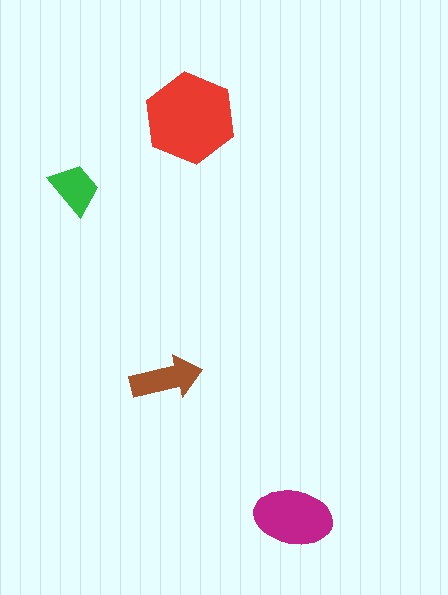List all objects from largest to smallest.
The red hexagon, the magenta ellipse, the brown arrow, the green trapezoid.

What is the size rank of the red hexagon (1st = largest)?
1st.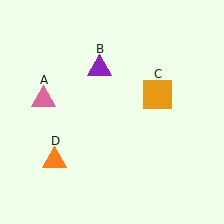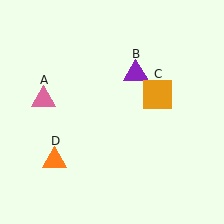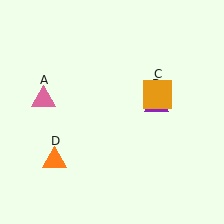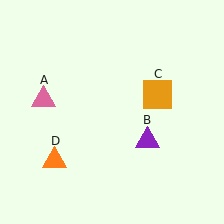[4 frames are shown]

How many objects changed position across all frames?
1 object changed position: purple triangle (object B).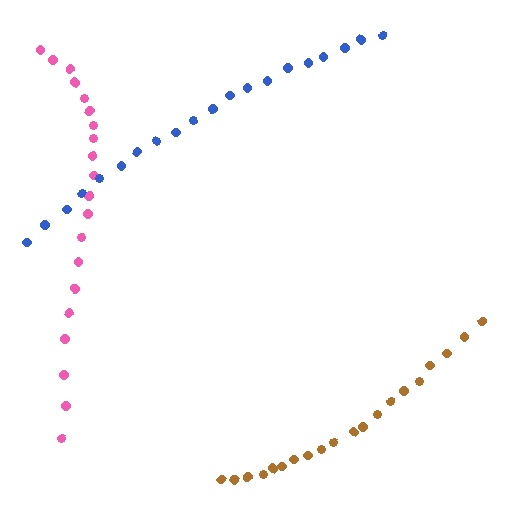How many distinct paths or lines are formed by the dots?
There are 3 distinct paths.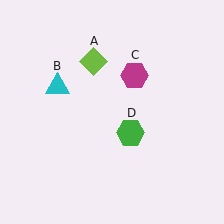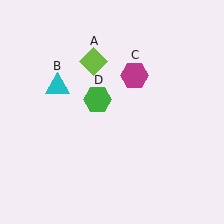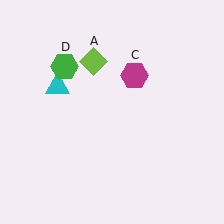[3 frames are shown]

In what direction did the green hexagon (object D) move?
The green hexagon (object D) moved up and to the left.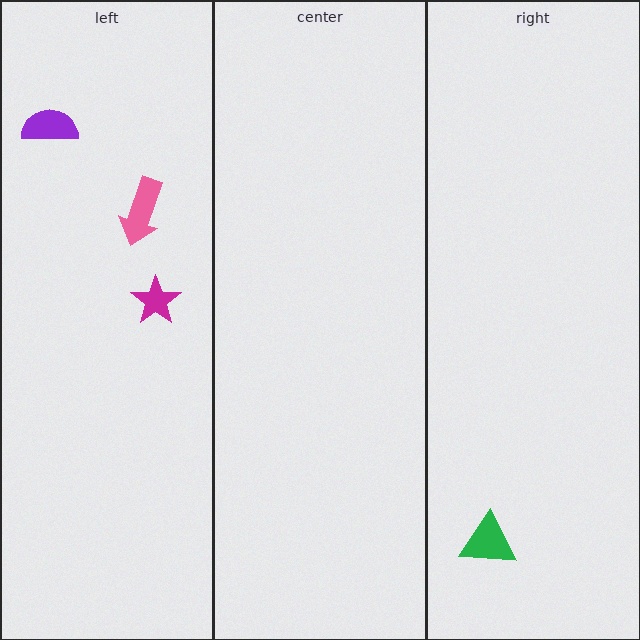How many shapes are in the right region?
1.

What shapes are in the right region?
The green triangle.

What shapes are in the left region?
The pink arrow, the purple semicircle, the magenta star.